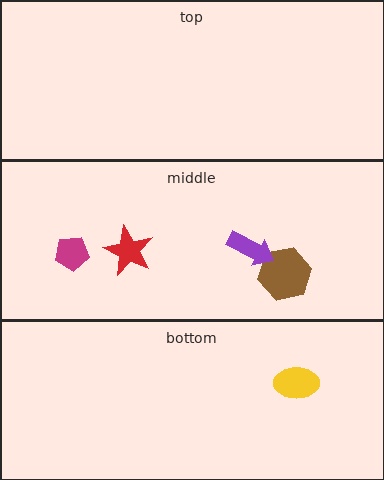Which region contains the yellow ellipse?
The bottom region.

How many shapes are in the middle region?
4.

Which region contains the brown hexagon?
The middle region.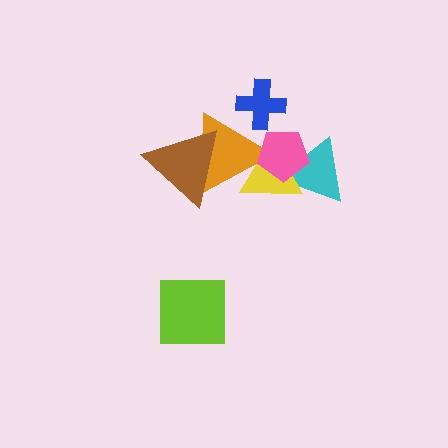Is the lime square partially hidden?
No, no other shape covers it.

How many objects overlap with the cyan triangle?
2 objects overlap with the cyan triangle.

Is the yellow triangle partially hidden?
Yes, it is partially covered by another shape.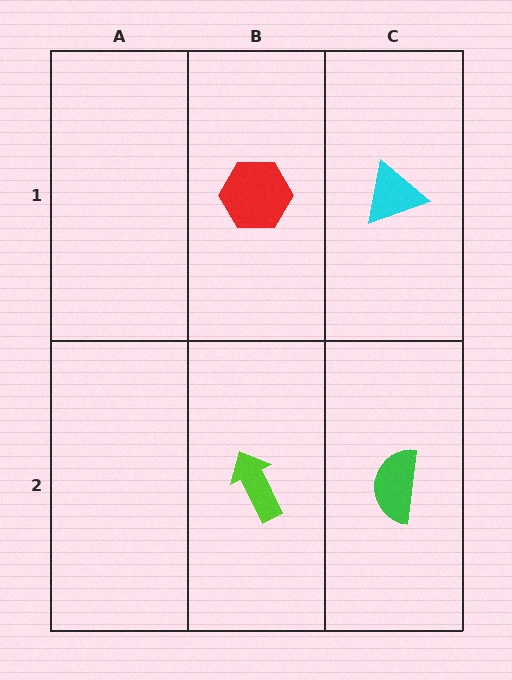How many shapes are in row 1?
2 shapes.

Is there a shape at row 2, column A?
No, that cell is empty.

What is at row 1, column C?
A cyan triangle.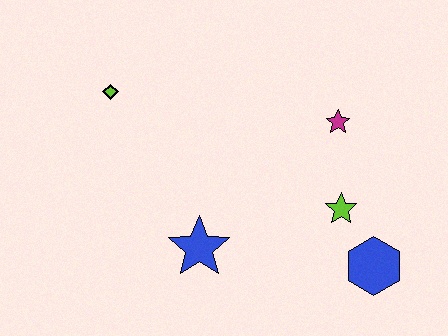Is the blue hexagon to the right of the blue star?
Yes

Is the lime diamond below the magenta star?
No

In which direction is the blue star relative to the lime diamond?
The blue star is below the lime diamond.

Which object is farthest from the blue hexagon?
The lime diamond is farthest from the blue hexagon.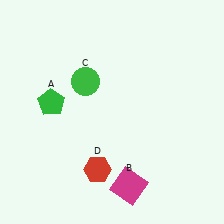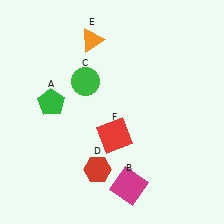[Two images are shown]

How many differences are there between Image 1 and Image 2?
There are 2 differences between the two images.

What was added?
An orange triangle (E), a red square (F) were added in Image 2.